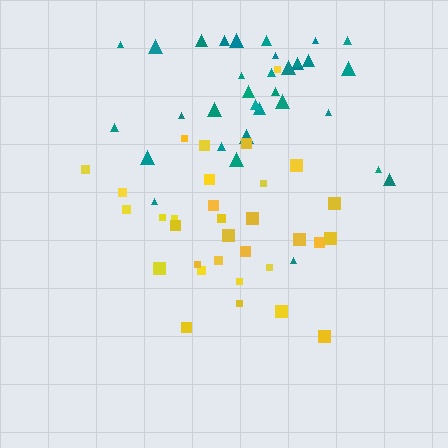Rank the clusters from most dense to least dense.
yellow, teal.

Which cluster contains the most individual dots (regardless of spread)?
Teal (33).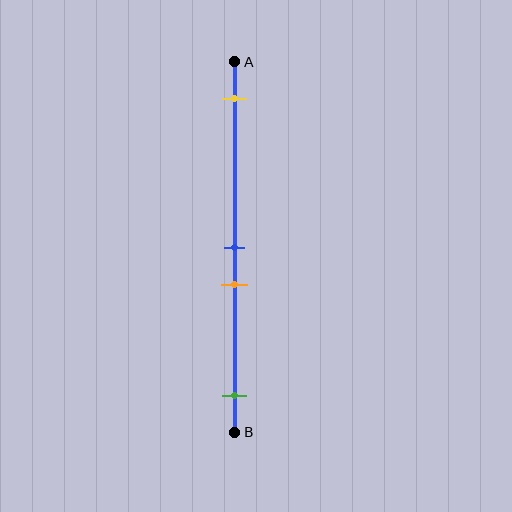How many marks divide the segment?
There are 4 marks dividing the segment.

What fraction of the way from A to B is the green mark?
The green mark is approximately 90% (0.9) of the way from A to B.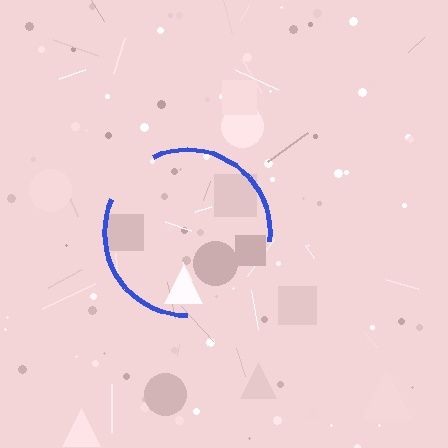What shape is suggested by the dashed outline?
The dashed outline suggests a circle.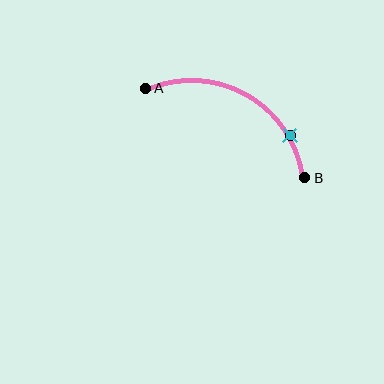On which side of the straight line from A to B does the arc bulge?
The arc bulges above the straight line connecting A and B.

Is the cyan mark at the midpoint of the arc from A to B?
No. The cyan mark lies on the arc but is closer to endpoint B. The arc midpoint would be at the point on the curve equidistant along the arc from both A and B.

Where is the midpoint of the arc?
The arc midpoint is the point on the curve farthest from the straight line joining A and B. It sits above that line.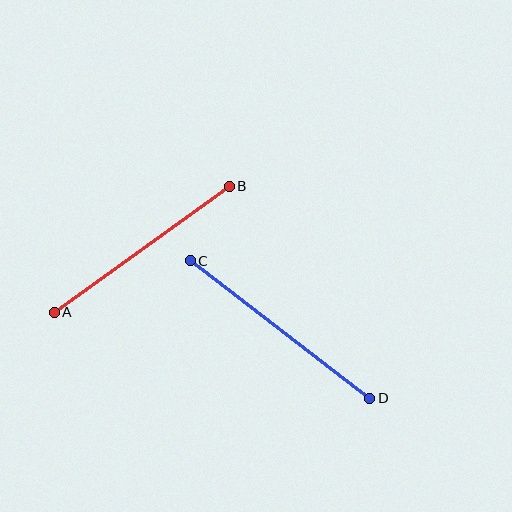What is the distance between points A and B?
The distance is approximately 216 pixels.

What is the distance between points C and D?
The distance is approximately 226 pixels.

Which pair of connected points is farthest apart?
Points C and D are farthest apart.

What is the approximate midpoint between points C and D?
The midpoint is at approximately (280, 330) pixels.